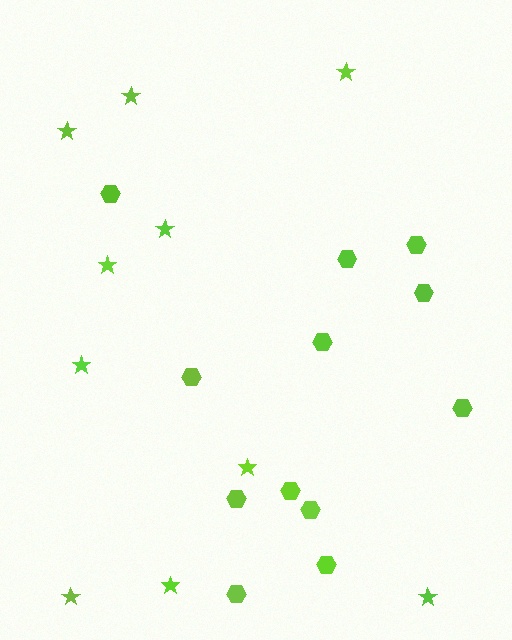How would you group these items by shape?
There are 2 groups: one group of stars (10) and one group of hexagons (12).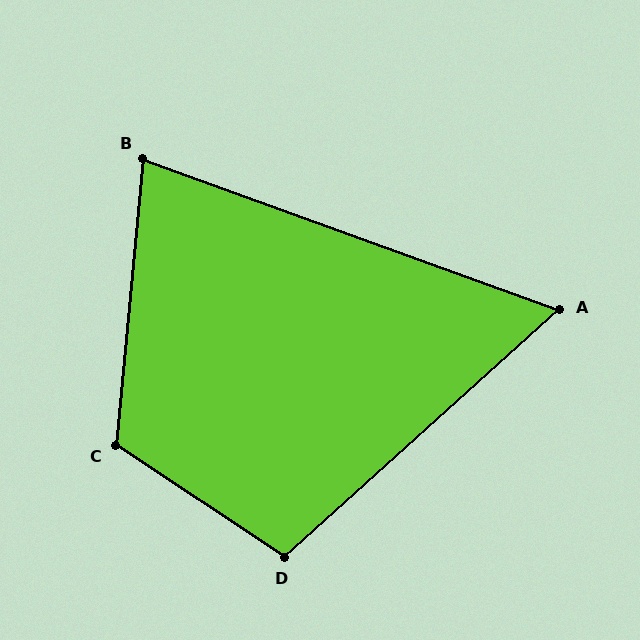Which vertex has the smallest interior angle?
A, at approximately 62 degrees.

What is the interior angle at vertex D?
Approximately 104 degrees (obtuse).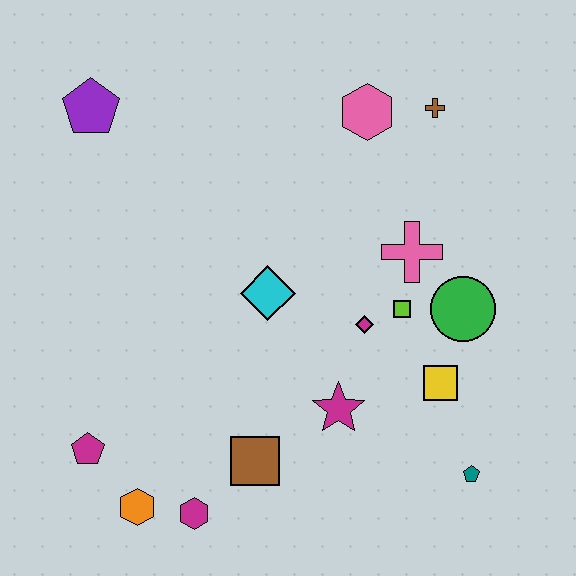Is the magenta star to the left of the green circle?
Yes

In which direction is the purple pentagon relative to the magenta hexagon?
The purple pentagon is above the magenta hexagon.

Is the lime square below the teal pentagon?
No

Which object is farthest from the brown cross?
The orange hexagon is farthest from the brown cross.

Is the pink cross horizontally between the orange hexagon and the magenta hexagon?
No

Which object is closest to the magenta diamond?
The lime square is closest to the magenta diamond.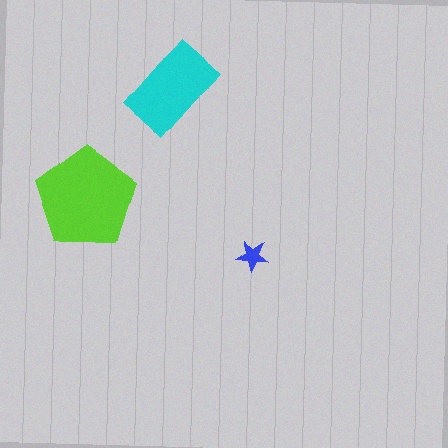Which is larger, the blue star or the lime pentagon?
The lime pentagon.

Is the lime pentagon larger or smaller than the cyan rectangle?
Larger.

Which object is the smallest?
The blue star.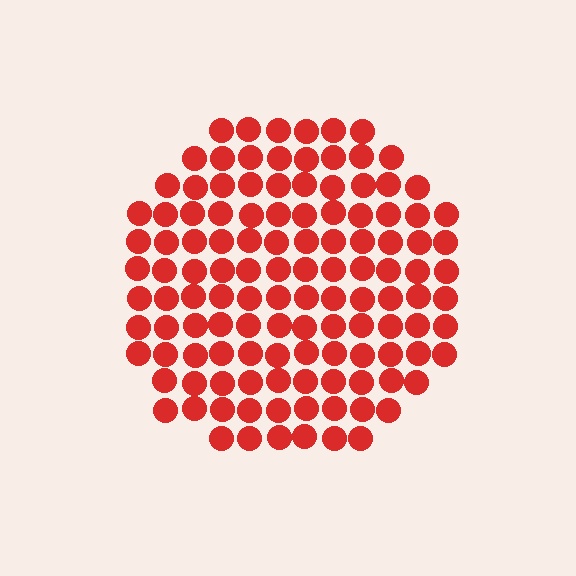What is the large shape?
The large shape is a circle.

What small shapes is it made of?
It is made of small circles.